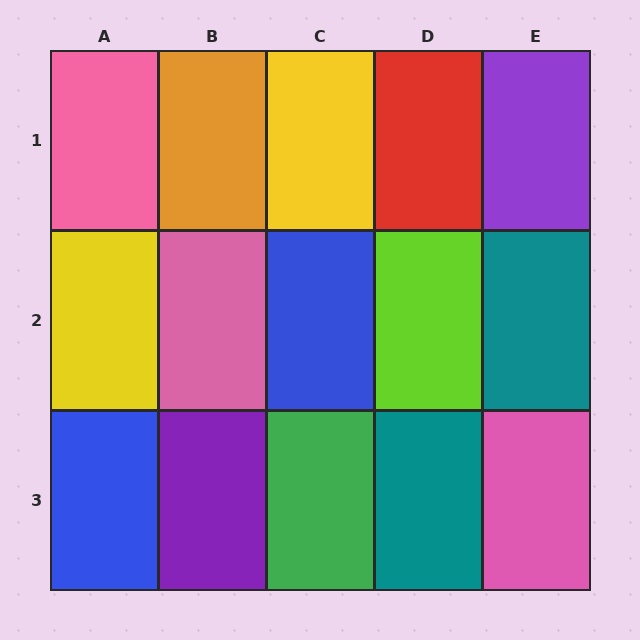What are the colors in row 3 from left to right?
Blue, purple, green, teal, pink.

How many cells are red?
1 cell is red.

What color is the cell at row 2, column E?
Teal.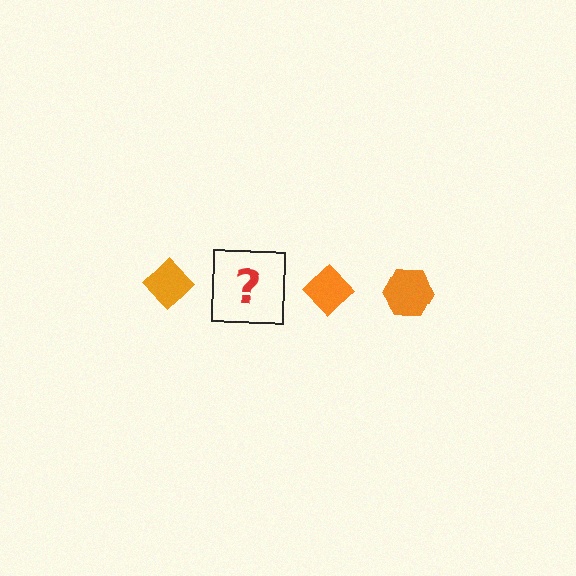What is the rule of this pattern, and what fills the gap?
The rule is that the pattern cycles through diamond, hexagon shapes in orange. The gap should be filled with an orange hexagon.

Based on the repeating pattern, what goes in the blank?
The blank should be an orange hexagon.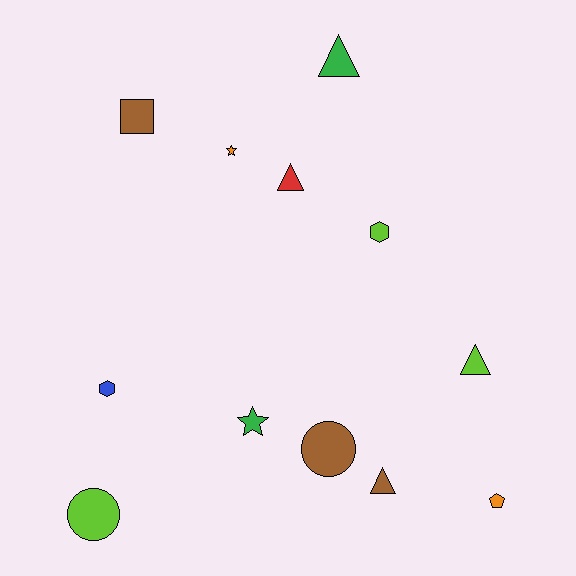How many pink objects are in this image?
There are no pink objects.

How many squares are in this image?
There is 1 square.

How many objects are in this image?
There are 12 objects.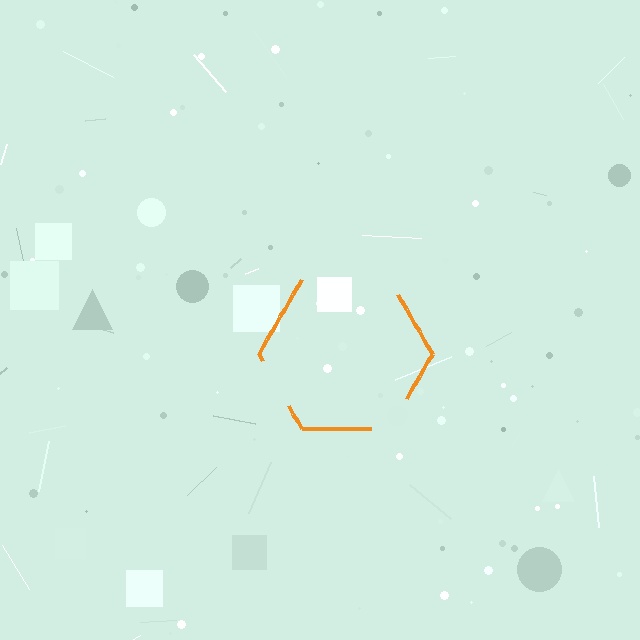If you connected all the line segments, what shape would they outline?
They would outline a hexagon.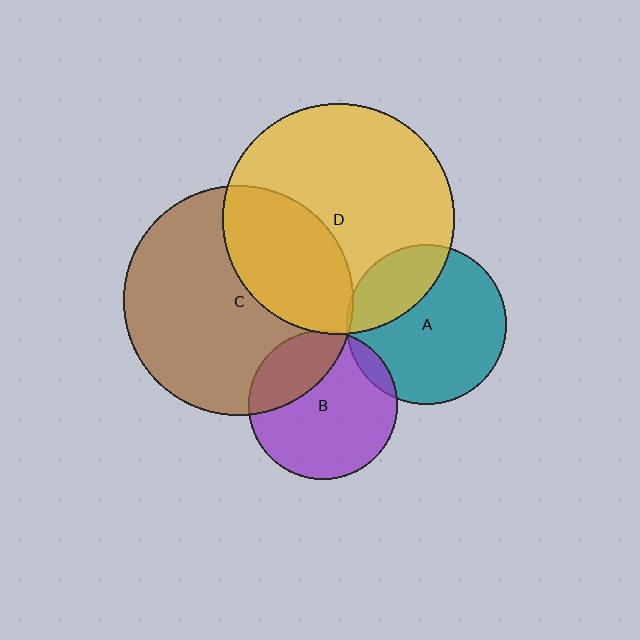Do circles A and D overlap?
Yes.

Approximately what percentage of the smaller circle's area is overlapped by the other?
Approximately 25%.